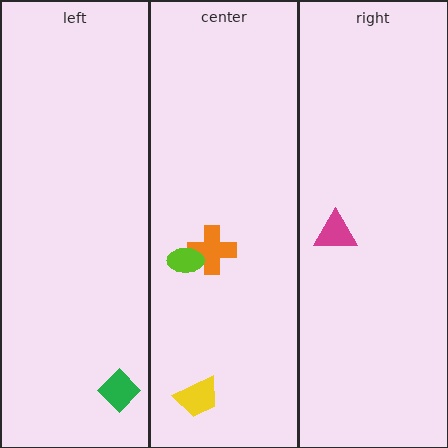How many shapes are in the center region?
3.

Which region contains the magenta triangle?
The right region.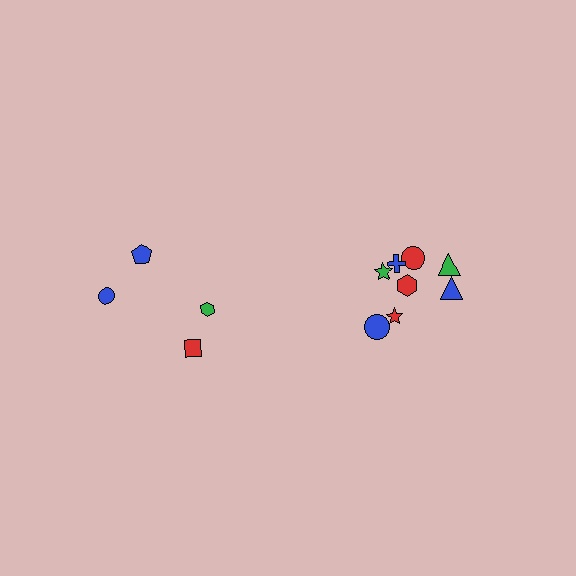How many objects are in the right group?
There are 8 objects.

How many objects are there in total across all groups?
There are 12 objects.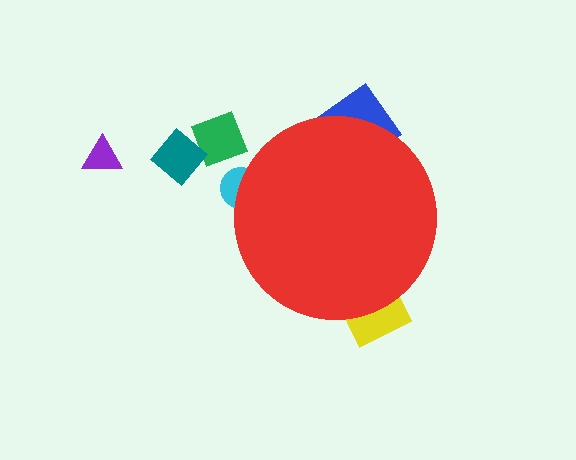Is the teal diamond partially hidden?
No, the teal diamond is fully visible.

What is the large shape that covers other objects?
A red circle.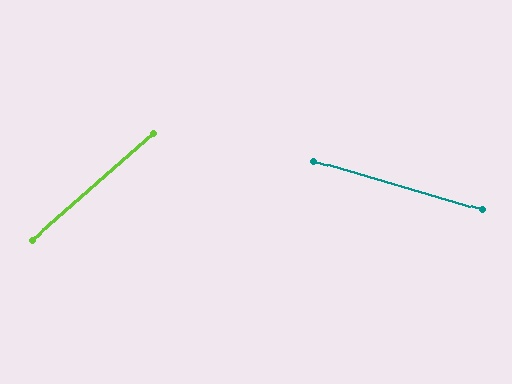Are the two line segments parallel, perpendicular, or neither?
Neither parallel nor perpendicular — they differ by about 58°.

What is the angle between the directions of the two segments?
Approximately 58 degrees.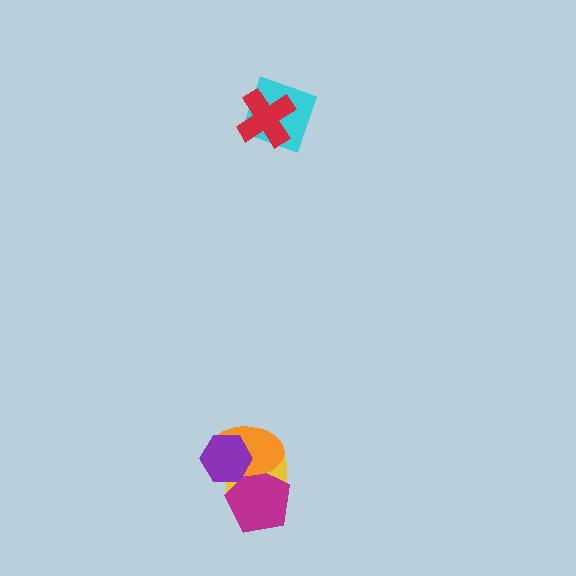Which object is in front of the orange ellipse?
The purple hexagon is in front of the orange ellipse.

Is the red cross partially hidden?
No, no other shape covers it.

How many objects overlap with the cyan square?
1 object overlaps with the cyan square.